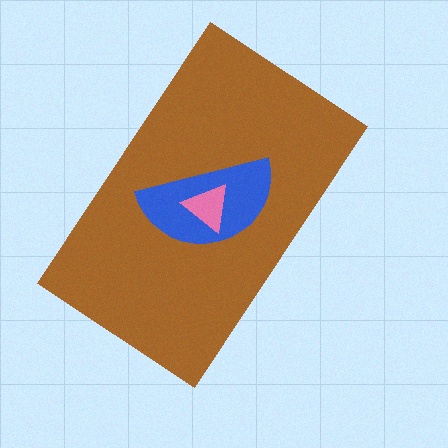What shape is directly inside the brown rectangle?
The blue semicircle.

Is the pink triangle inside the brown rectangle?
Yes.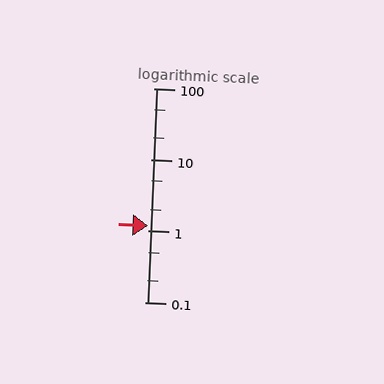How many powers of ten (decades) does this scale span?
The scale spans 3 decades, from 0.1 to 100.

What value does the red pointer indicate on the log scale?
The pointer indicates approximately 1.2.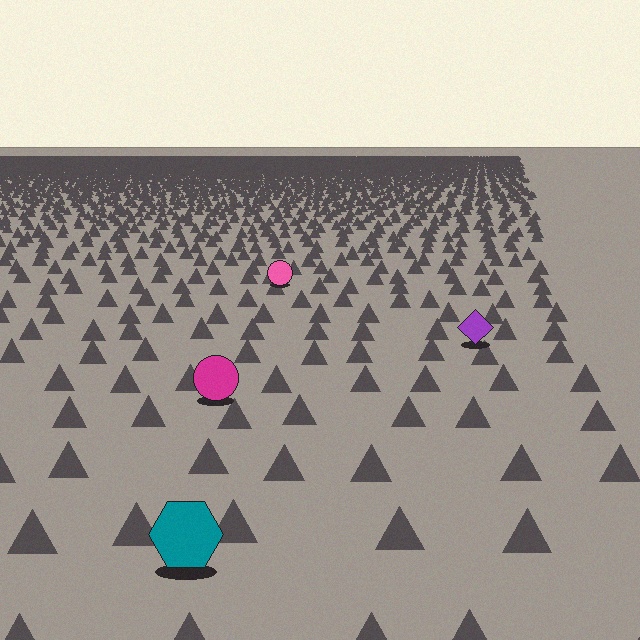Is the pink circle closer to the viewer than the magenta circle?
No. The magenta circle is closer — you can tell from the texture gradient: the ground texture is coarser near it.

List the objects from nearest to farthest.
From nearest to farthest: the teal hexagon, the magenta circle, the purple diamond, the pink circle.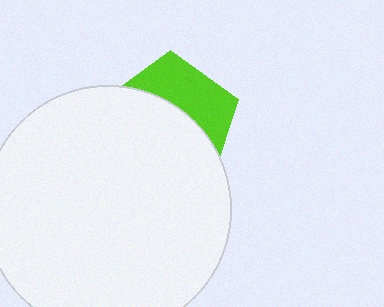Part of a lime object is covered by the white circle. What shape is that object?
It is a pentagon.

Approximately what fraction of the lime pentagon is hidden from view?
Roughly 62% of the lime pentagon is hidden behind the white circle.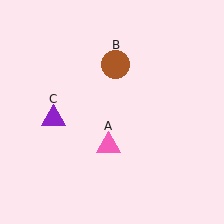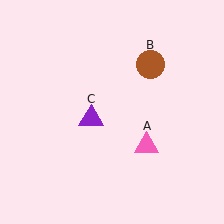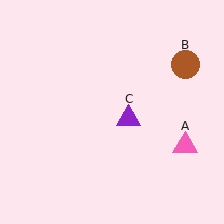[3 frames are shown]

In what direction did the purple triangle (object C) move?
The purple triangle (object C) moved right.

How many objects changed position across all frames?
3 objects changed position: pink triangle (object A), brown circle (object B), purple triangle (object C).